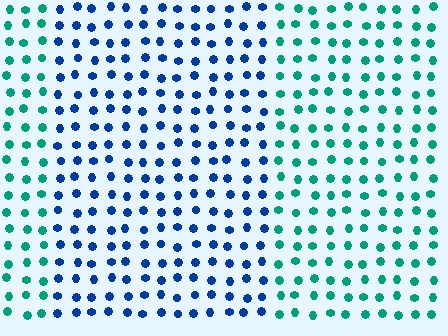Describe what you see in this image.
The image is filled with small teal elements in a uniform arrangement. A rectangle-shaped region is visible where the elements are tinted to a slightly different hue, forming a subtle color boundary.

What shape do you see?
I see a rectangle.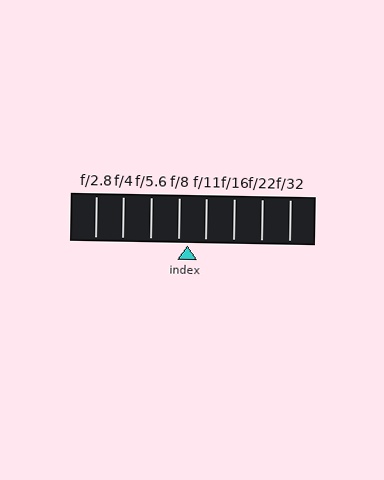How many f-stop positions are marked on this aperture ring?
There are 8 f-stop positions marked.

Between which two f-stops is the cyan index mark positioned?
The index mark is between f/8 and f/11.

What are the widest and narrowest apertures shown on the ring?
The widest aperture shown is f/2.8 and the narrowest is f/32.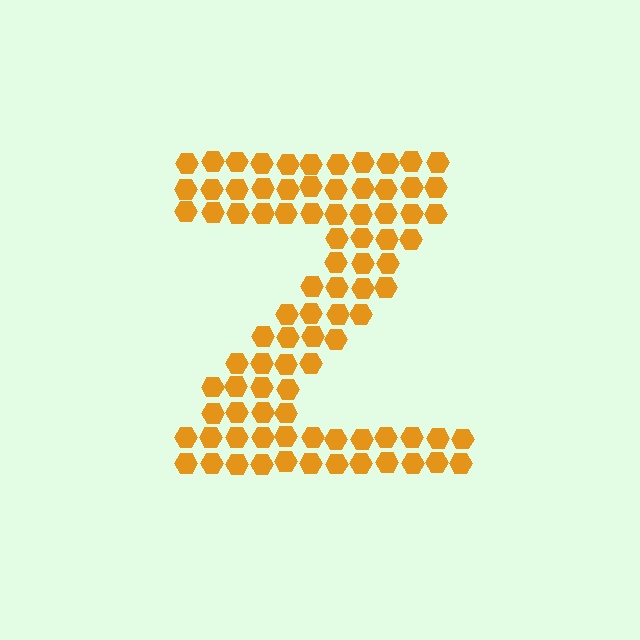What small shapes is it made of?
It is made of small hexagons.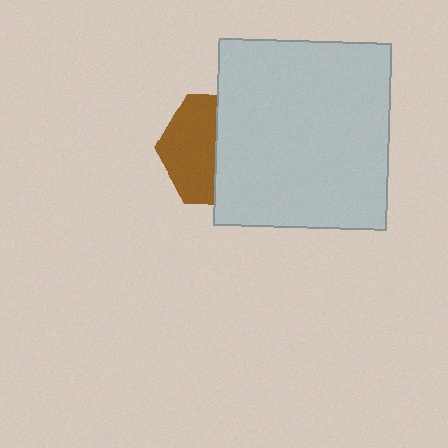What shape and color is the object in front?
The object in front is a light gray rectangle.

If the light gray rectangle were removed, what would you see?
You would see the complete brown hexagon.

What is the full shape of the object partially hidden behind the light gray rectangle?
The partially hidden object is a brown hexagon.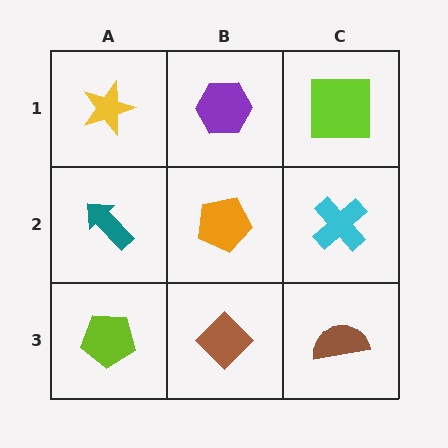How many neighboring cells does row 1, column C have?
2.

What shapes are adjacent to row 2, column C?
A lime square (row 1, column C), a brown semicircle (row 3, column C), an orange pentagon (row 2, column B).